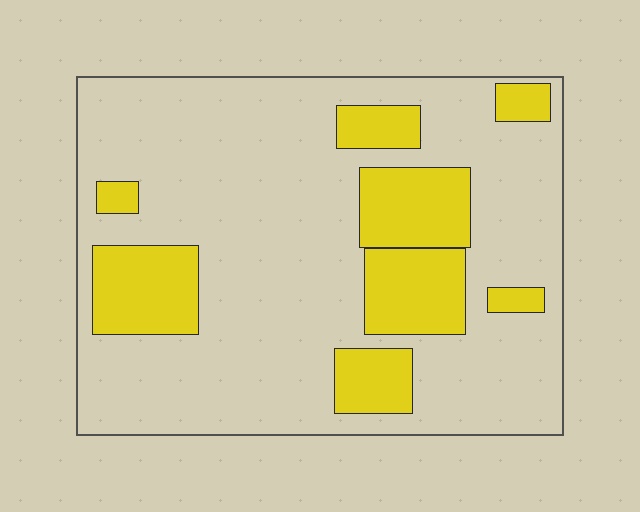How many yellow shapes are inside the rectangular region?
8.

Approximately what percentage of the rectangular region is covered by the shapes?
Approximately 25%.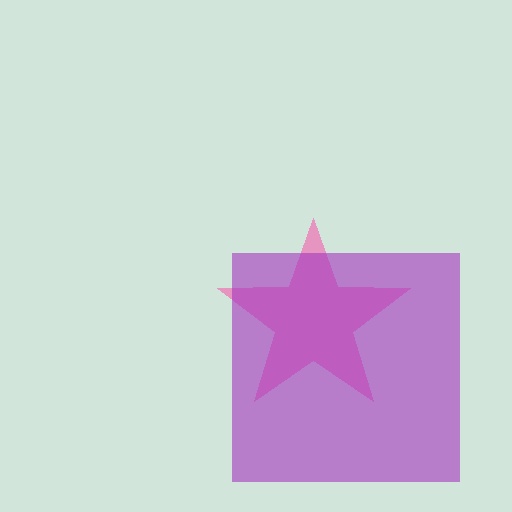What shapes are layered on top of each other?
The layered shapes are: a pink star, a purple square.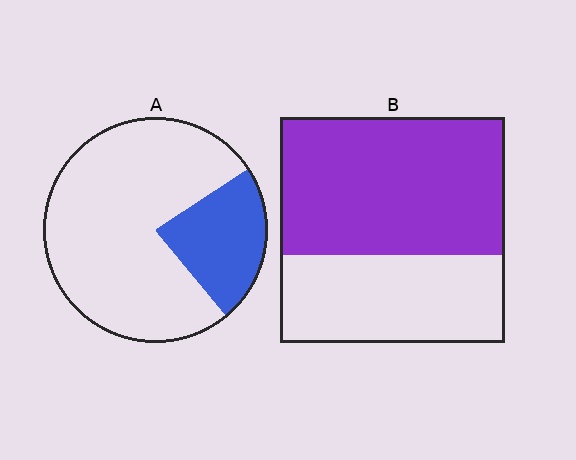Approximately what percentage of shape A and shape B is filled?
A is approximately 25% and B is approximately 60%.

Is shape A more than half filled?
No.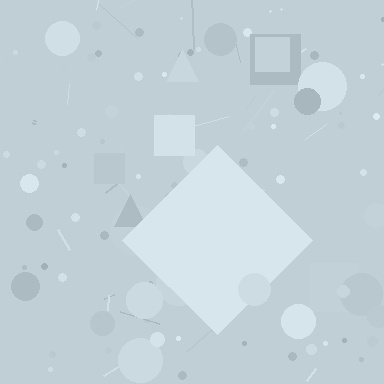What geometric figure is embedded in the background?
A diamond is embedded in the background.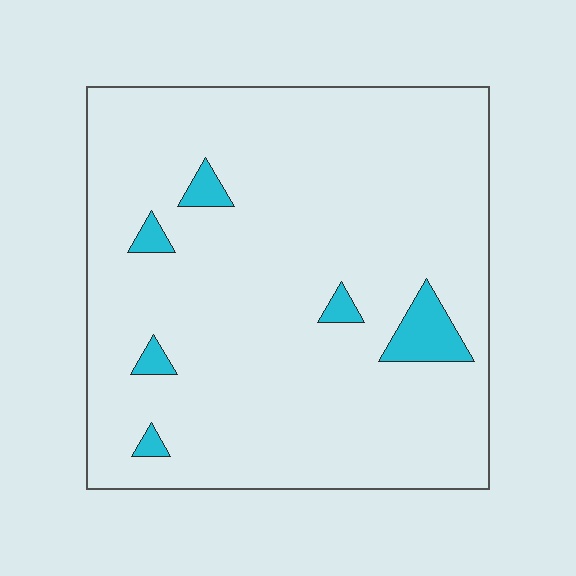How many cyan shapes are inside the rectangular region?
6.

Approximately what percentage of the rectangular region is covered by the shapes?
Approximately 5%.